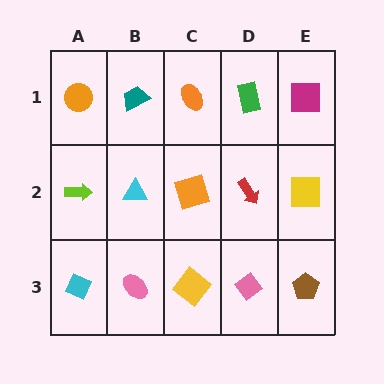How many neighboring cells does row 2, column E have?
3.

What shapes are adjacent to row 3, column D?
A red arrow (row 2, column D), a yellow diamond (row 3, column C), a brown pentagon (row 3, column E).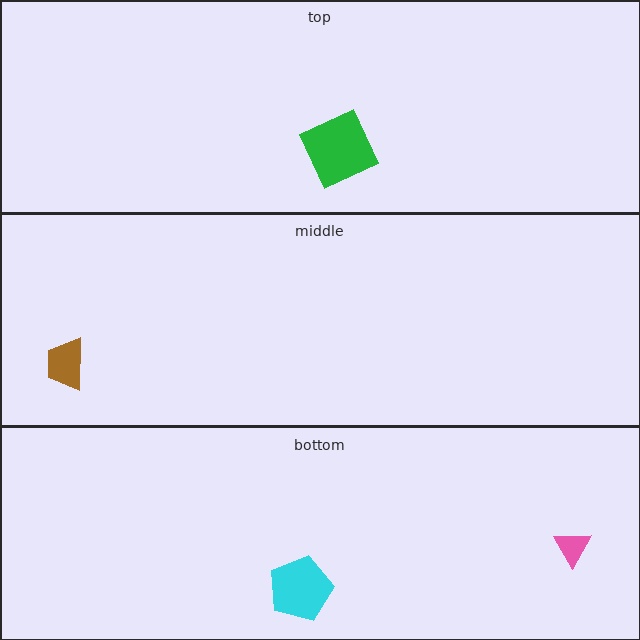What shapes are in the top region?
The green square.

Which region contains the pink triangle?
The bottom region.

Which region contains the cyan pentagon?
The bottom region.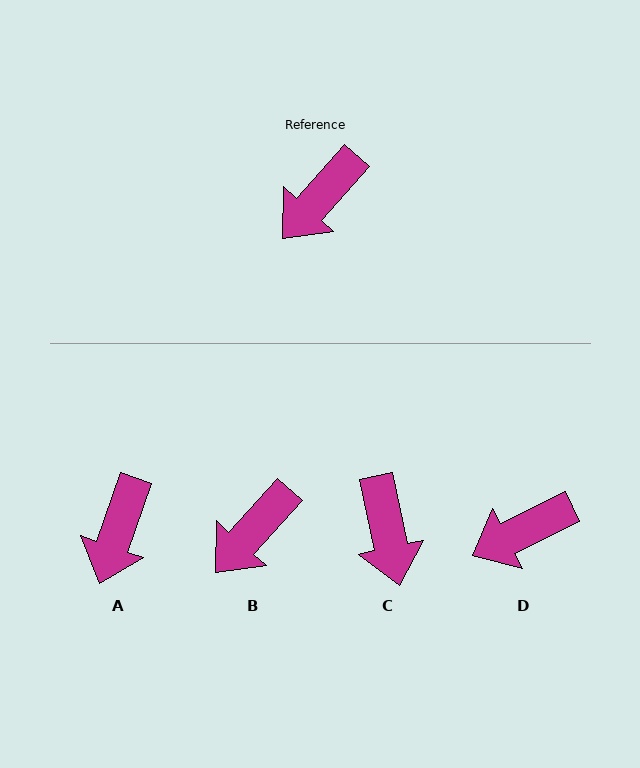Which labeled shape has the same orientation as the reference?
B.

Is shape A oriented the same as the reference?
No, it is off by about 23 degrees.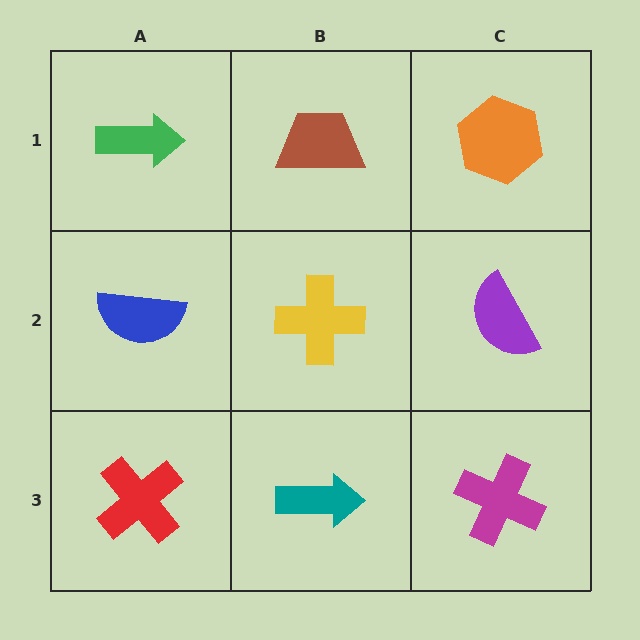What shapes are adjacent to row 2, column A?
A green arrow (row 1, column A), a red cross (row 3, column A), a yellow cross (row 2, column B).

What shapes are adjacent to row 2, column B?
A brown trapezoid (row 1, column B), a teal arrow (row 3, column B), a blue semicircle (row 2, column A), a purple semicircle (row 2, column C).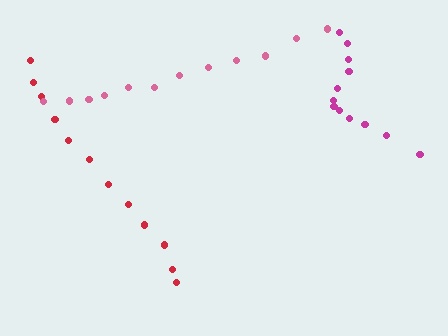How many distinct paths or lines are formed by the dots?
There are 3 distinct paths.